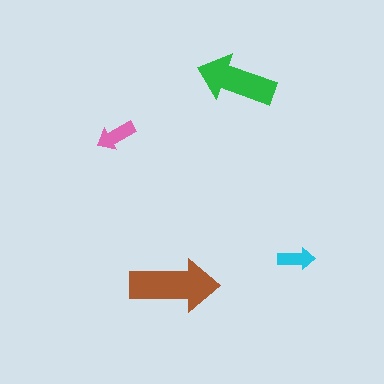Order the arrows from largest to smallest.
the brown one, the green one, the pink one, the cyan one.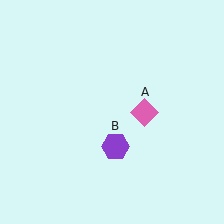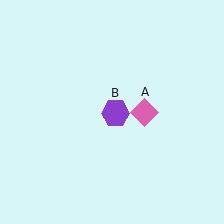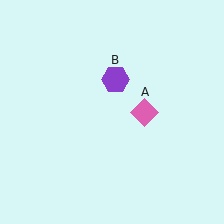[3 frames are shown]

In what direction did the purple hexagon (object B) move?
The purple hexagon (object B) moved up.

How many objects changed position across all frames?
1 object changed position: purple hexagon (object B).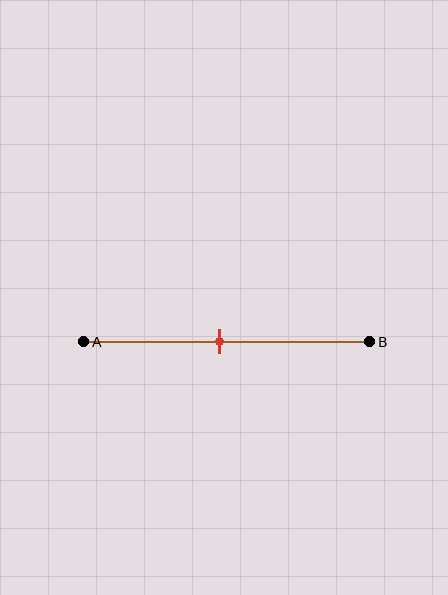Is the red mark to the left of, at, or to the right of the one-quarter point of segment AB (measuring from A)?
The red mark is to the right of the one-quarter point of segment AB.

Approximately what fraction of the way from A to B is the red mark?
The red mark is approximately 50% of the way from A to B.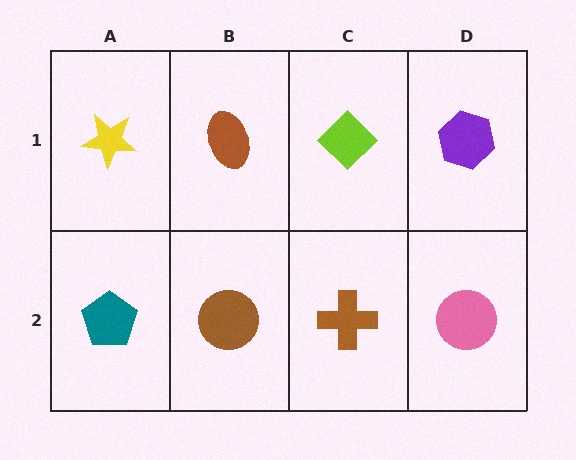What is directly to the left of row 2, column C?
A brown circle.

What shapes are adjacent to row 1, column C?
A brown cross (row 2, column C), a brown ellipse (row 1, column B), a purple hexagon (row 1, column D).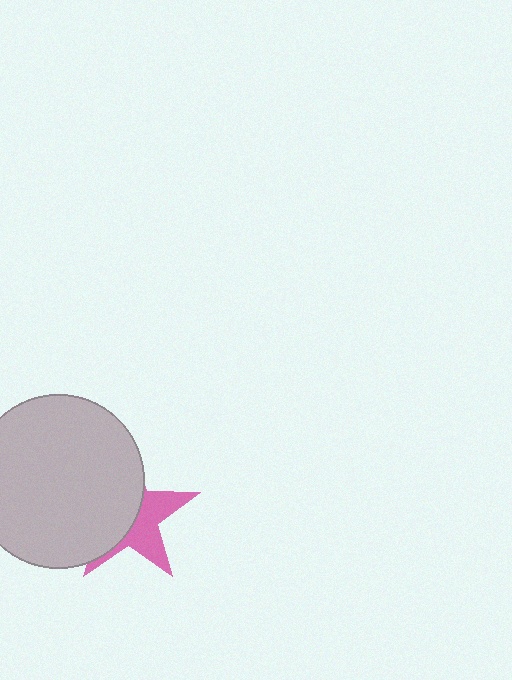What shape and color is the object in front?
The object in front is a light gray circle.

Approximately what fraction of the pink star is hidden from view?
Roughly 58% of the pink star is hidden behind the light gray circle.